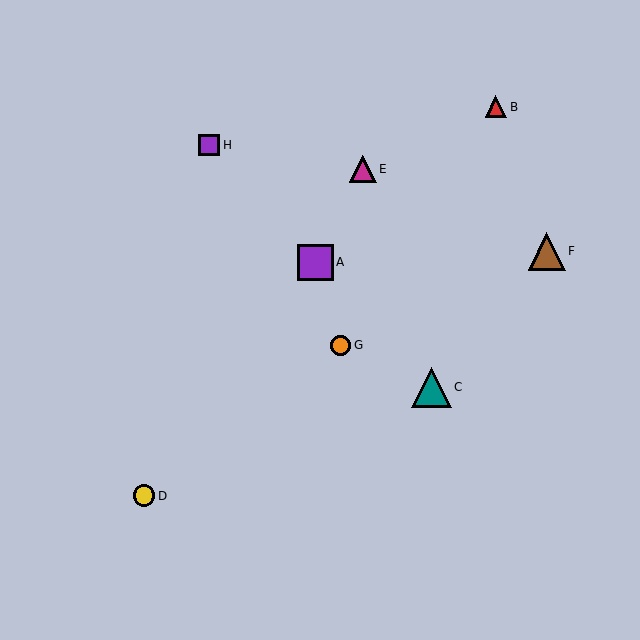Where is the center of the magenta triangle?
The center of the magenta triangle is at (363, 169).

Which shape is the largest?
The teal triangle (labeled C) is the largest.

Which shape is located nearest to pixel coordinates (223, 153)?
The purple square (labeled H) at (209, 145) is nearest to that location.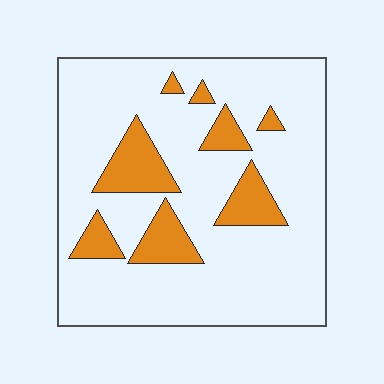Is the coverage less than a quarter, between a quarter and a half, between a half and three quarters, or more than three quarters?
Less than a quarter.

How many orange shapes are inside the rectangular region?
8.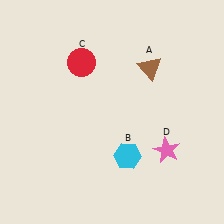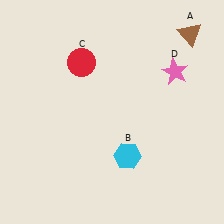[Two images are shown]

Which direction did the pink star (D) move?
The pink star (D) moved up.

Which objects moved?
The objects that moved are: the brown triangle (A), the pink star (D).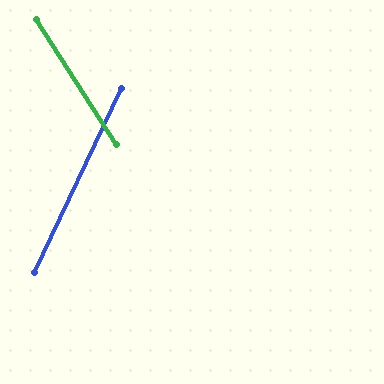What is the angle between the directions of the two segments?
Approximately 58 degrees.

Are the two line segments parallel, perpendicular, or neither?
Neither parallel nor perpendicular — they differ by about 58°.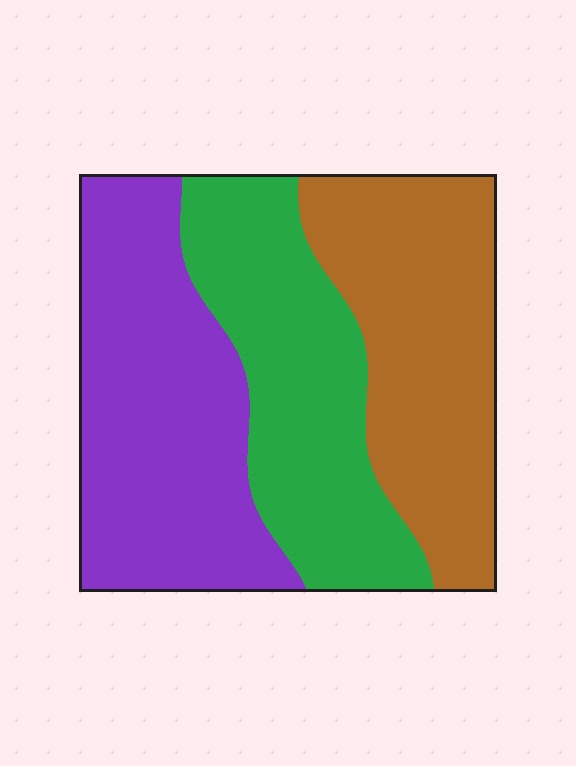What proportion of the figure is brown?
Brown covers roughly 30% of the figure.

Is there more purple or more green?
Purple.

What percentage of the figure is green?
Green covers 31% of the figure.